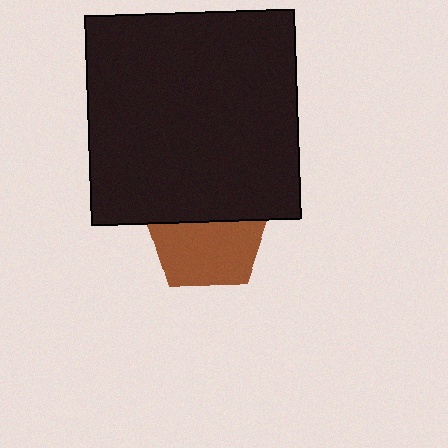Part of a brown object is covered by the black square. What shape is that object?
It is a pentagon.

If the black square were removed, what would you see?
You would see the complete brown pentagon.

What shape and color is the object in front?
The object in front is a black square.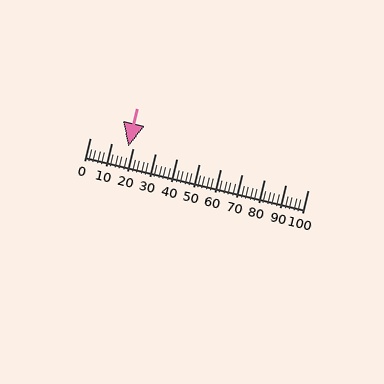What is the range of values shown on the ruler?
The ruler shows values from 0 to 100.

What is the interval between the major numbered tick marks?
The major tick marks are spaced 10 units apart.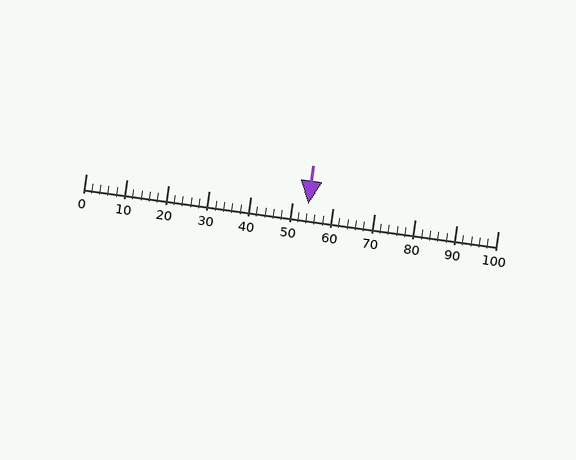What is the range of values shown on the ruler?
The ruler shows values from 0 to 100.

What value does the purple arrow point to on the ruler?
The purple arrow points to approximately 54.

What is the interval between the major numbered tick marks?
The major tick marks are spaced 10 units apart.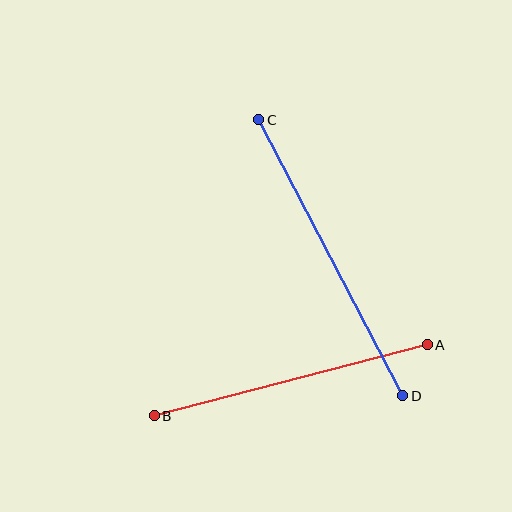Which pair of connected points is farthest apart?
Points C and D are farthest apart.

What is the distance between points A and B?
The distance is approximately 282 pixels.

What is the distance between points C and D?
The distance is approximately 311 pixels.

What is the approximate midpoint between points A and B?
The midpoint is at approximately (291, 380) pixels.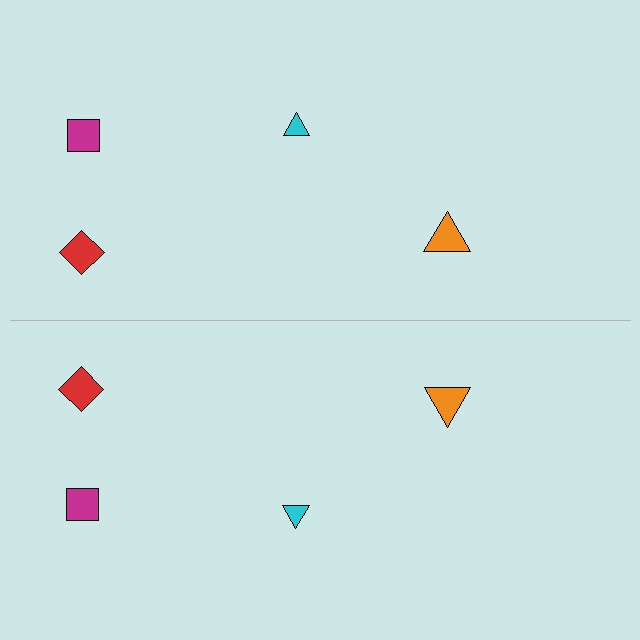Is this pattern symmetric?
Yes, this pattern has bilateral (reflection) symmetry.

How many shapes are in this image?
There are 8 shapes in this image.